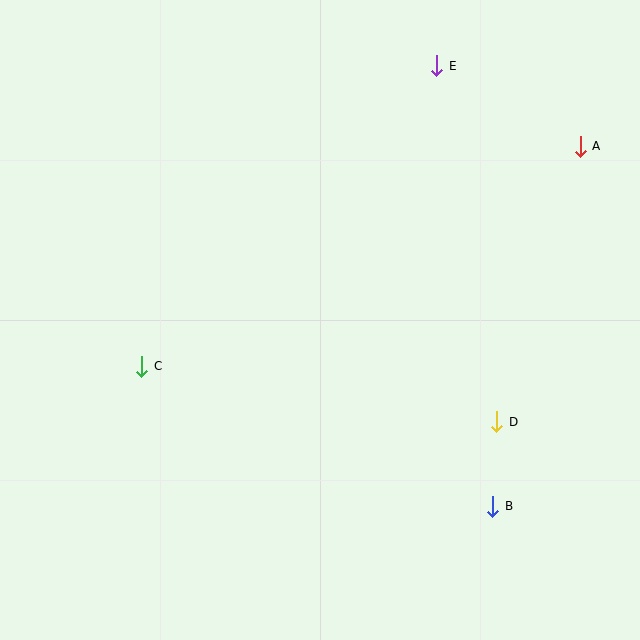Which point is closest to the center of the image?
Point C at (142, 366) is closest to the center.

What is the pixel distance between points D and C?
The distance between D and C is 359 pixels.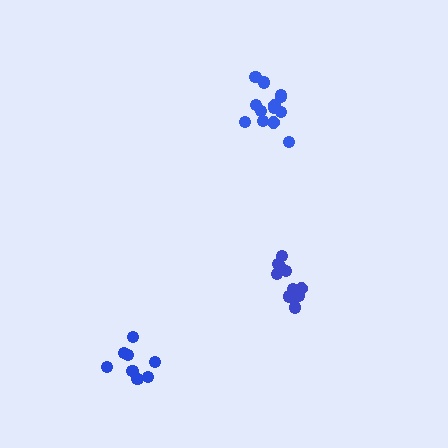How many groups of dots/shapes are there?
There are 3 groups.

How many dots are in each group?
Group 1: 8 dots, Group 2: 13 dots, Group 3: 10 dots (31 total).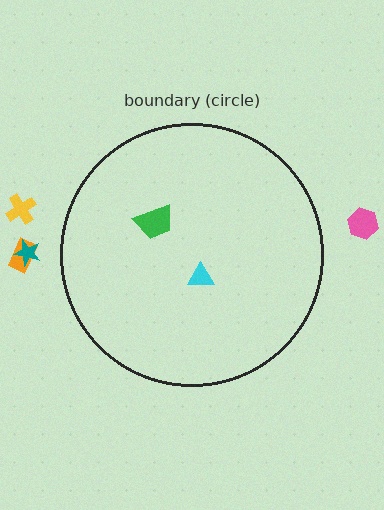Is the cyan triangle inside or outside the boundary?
Inside.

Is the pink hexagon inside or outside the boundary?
Outside.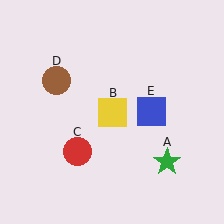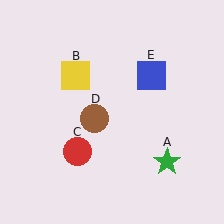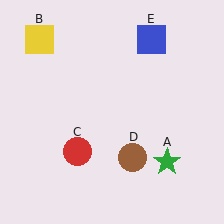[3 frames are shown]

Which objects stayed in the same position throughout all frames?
Green star (object A) and red circle (object C) remained stationary.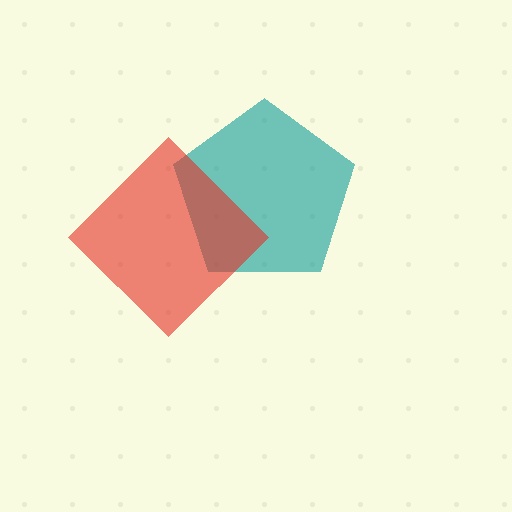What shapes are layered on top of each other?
The layered shapes are: a teal pentagon, a red diamond.